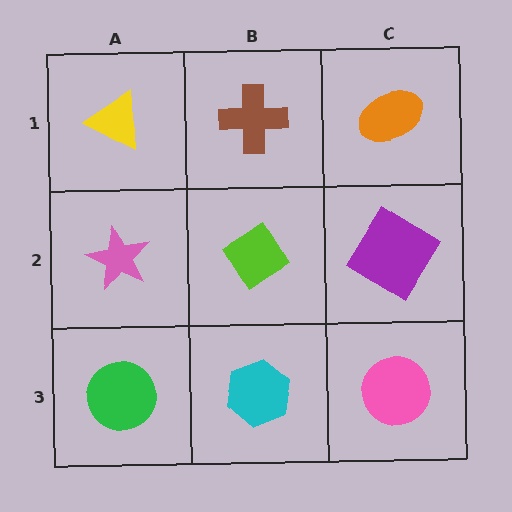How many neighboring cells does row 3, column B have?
3.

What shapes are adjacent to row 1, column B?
A lime diamond (row 2, column B), a yellow triangle (row 1, column A), an orange ellipse (row 1, column C).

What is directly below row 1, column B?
A lime diamond.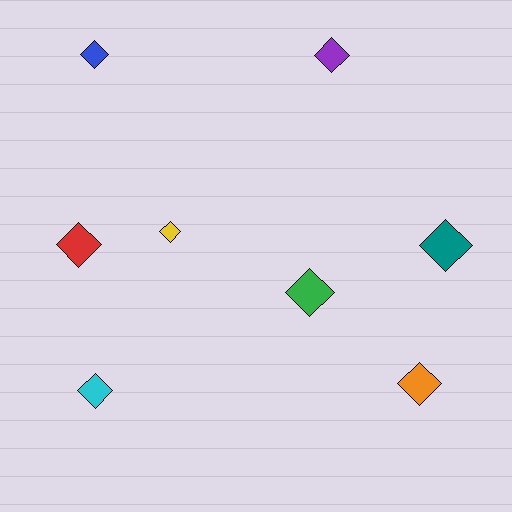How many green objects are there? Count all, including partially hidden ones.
There is 1 green object.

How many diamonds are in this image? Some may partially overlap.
There are 8 diamonds.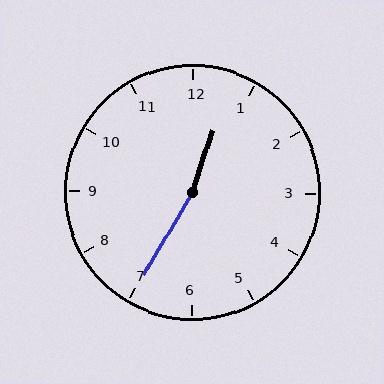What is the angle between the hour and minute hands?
Approximately 168 degrees.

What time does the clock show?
12:35.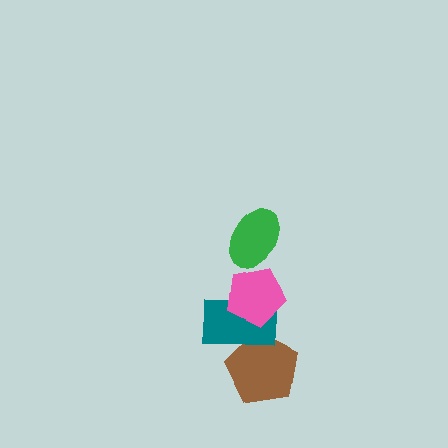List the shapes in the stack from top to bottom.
From top to bottom: the green ellipse, the pink pentagon, the teal rectangle, the brown pentagon.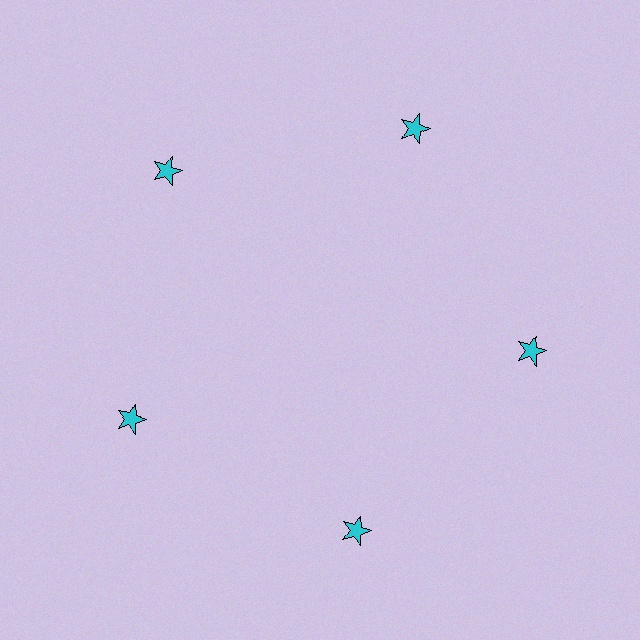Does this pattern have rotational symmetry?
Yes, this pattern has 5-fold rotational symmetry. It looks the same after rotating 72 degrees around the center.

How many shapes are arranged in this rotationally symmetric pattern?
There are 5 shapes, arranged in 5 groups of 1.